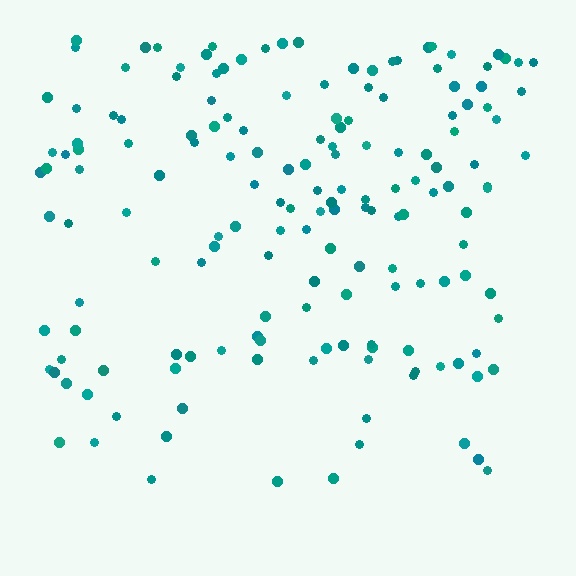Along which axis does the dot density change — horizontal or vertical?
Vertical.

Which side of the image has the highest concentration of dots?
The top.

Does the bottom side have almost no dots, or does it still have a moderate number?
Still a moderate number, just noticeably fewer than the top.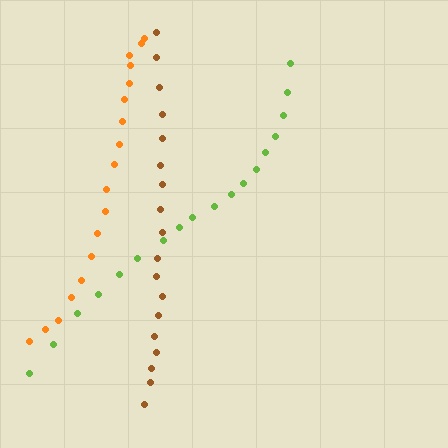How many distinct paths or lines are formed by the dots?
There are 3 distinct paths.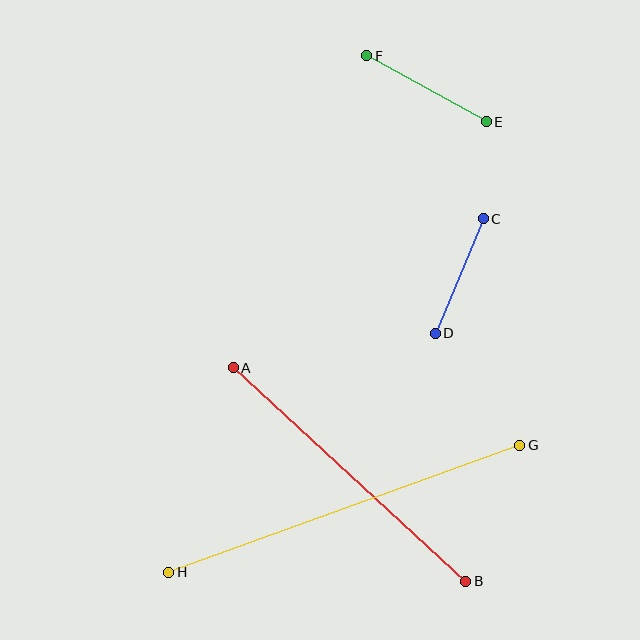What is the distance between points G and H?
The distance is approximately 373 pixels.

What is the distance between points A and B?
The distance is approximately 315 pixels.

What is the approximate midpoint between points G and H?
The midpoint is at approximately (344, 509) pixels.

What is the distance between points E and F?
The distance is approximately 137 pixels.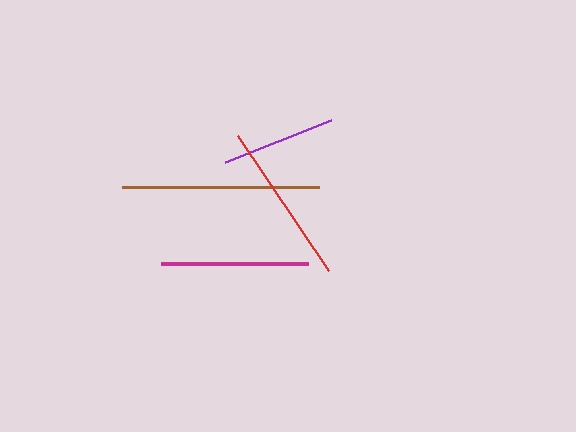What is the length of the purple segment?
The purple segment is approximately 114 pixels long.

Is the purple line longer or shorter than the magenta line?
The magenta line is longer than the purple line.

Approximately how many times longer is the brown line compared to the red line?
The brown line is approximately 1.2 times the length of the red line.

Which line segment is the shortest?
The purple line is the shortest at approximately 114 pixels.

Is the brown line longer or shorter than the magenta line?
The brown line is longer than the magenta line.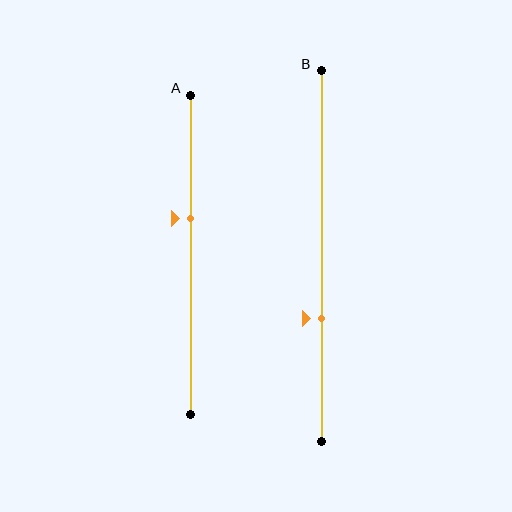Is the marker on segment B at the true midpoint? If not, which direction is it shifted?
No, the marker on segment B is shifted downward by about 17% of the segment length.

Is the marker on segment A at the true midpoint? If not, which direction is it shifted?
No, the marker on segment A is shifted upward by about 11% of the segment length.